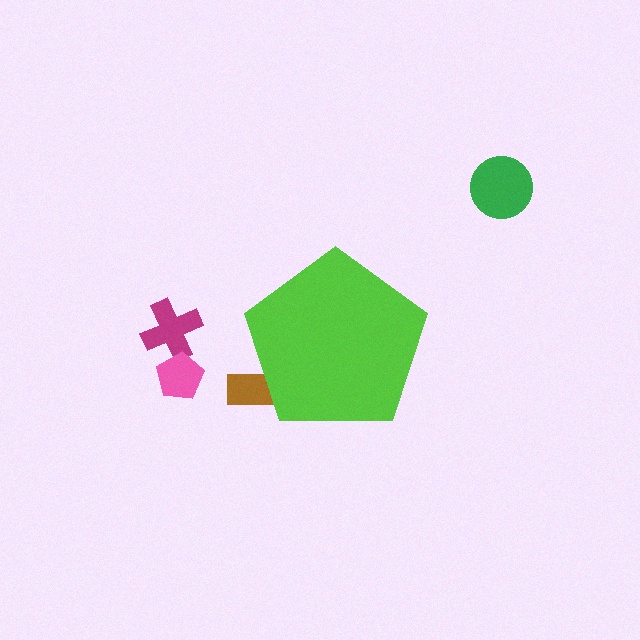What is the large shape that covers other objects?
A lime pentagon.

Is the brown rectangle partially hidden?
Yes, the brown rectangle is partially hidden behind the lime pentagon.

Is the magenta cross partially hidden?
No, the magenta cross is fully visible.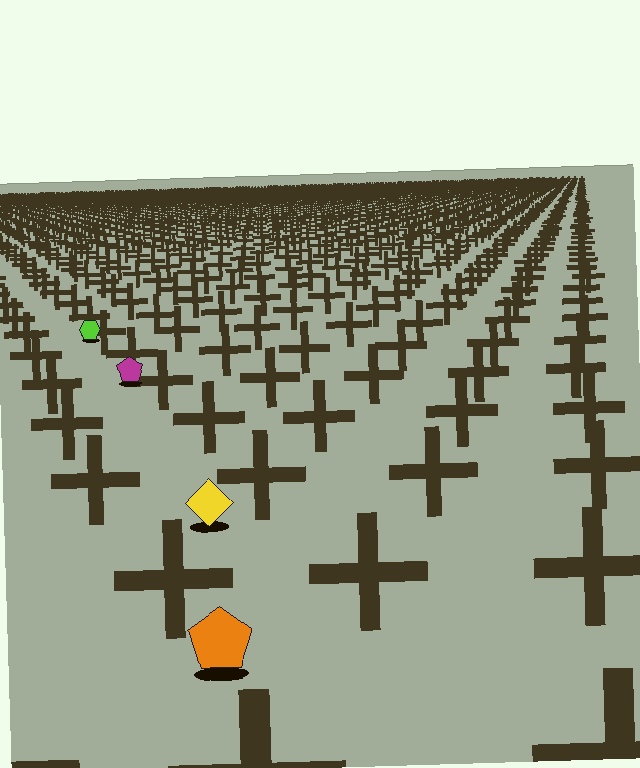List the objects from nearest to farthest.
From nearest to farthest: the orange pentagon, the yellow diamond, the magenta pentagon, the lime hexagon.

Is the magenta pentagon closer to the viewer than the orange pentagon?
No. The orange pentagon is closer — you can tell from the texture gradient: the ground texture is coarser near it.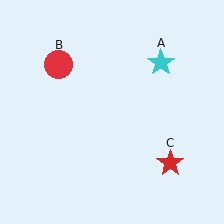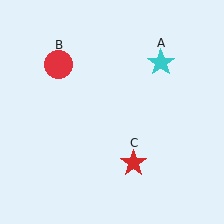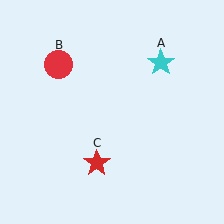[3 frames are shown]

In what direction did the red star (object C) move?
The red star (object C) moved left.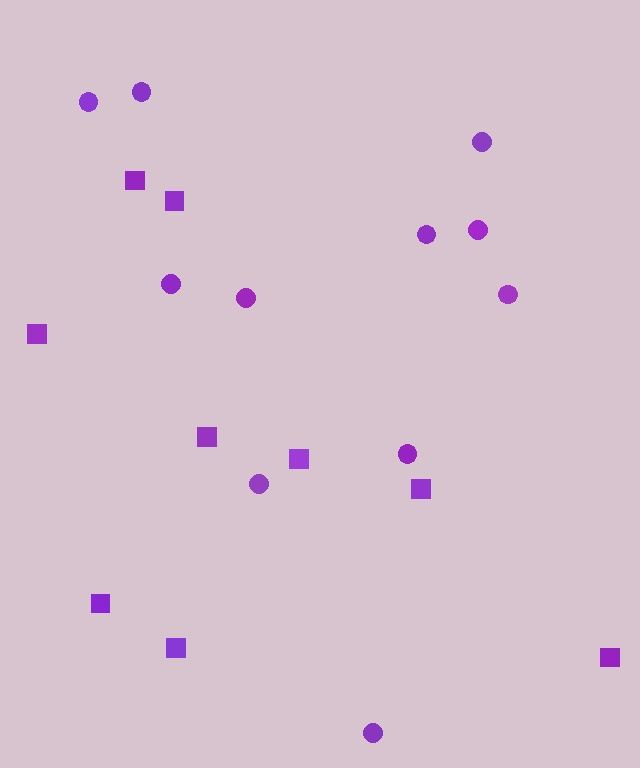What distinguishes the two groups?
There are 2 groups: one group of squares (9) and one group of circles (11).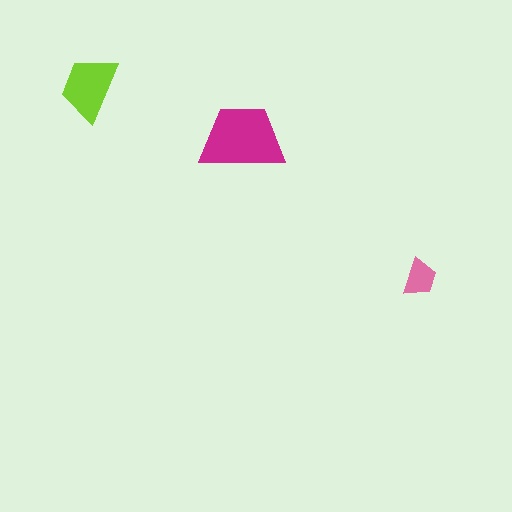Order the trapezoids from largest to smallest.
the magenta one, the lime one, the pink one.